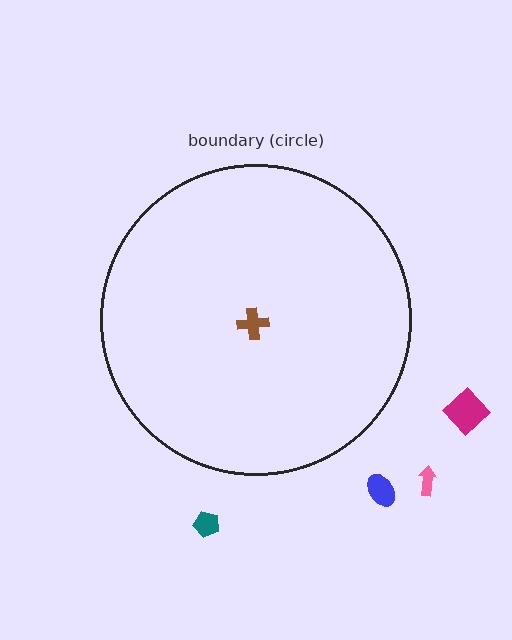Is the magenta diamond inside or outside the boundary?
Outside.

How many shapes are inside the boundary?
1 inside, 4 outside.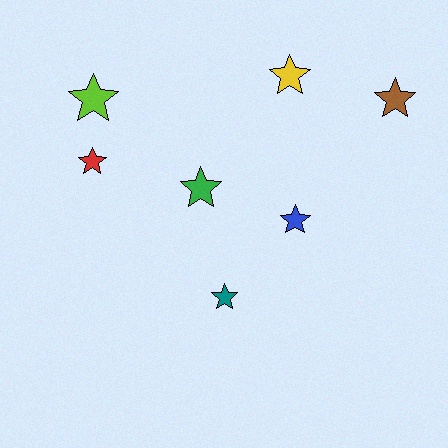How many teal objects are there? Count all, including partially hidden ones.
There is 1 teal object.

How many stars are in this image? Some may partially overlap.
There are 7 stars.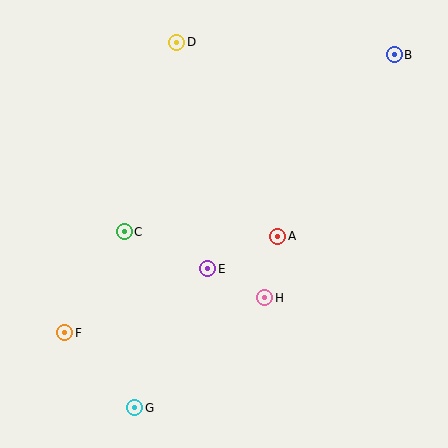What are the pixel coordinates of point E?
Point E is at (208, 269).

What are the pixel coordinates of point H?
Point H is at (265, 298).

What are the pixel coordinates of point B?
Point B is at (394, 55).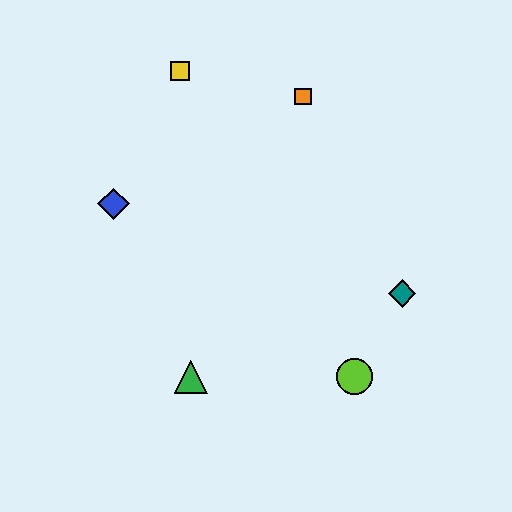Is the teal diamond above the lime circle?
Yes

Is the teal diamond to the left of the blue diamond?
No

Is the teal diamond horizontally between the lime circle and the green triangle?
No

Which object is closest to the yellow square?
The orange square is closest to the yellow square.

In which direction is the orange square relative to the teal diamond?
The orange square is above the teal diamond.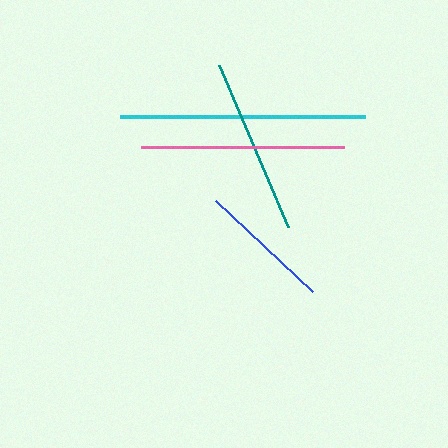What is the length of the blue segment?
The blue segment is approximately 132 pixels long.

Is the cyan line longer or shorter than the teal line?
The cyan line is longer than the teal line.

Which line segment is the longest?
The cyan line is the longest at approximately 245 pixels.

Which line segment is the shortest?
The blue line is the shortest at approximately 132 pixels.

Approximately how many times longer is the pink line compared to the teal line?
The pink line is approximately 1.2 times the length of the teal line.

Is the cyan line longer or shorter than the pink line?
The cyan line is longer than the pink line.